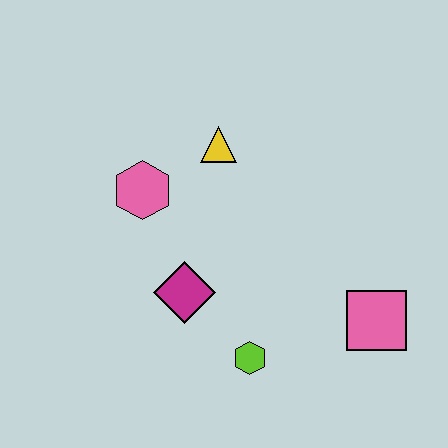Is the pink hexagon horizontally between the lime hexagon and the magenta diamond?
No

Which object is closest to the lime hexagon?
The magenta diamond is closest to the lime hexagon.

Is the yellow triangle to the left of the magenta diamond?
No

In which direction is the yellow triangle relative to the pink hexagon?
The yellow triangle is to the right of the pink hexagon.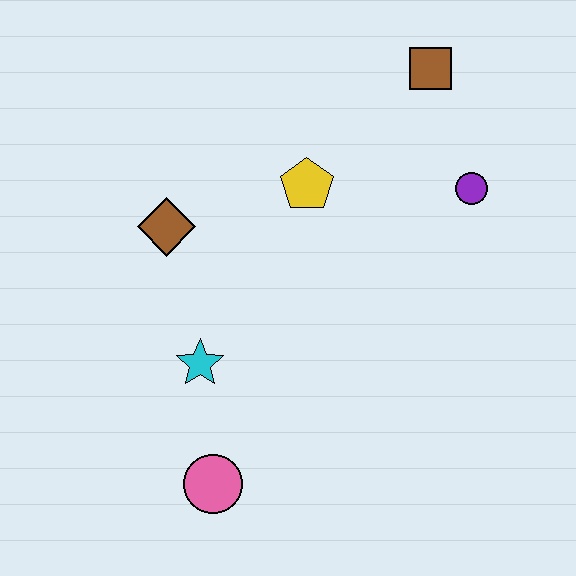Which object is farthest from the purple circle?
The pink circle is farthest from the purple circle.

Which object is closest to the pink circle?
The cyan star is closest to the pink circle.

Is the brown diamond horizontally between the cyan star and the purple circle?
No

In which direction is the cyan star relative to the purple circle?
The cyan star is to the left of the purple circle.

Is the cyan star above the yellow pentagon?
No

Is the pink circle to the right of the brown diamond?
Yes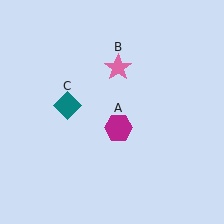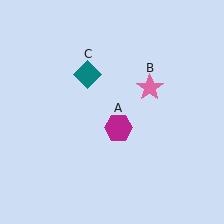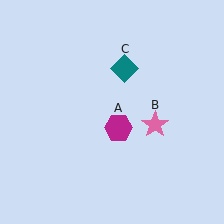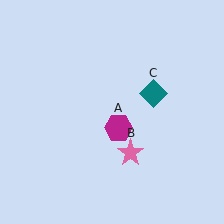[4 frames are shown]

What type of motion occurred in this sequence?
The pink star (object B), teal diamond (object C) rotated clockwise around the center of the scene.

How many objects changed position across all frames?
2 objects changed position: pink star (object B), teal diamond (object C).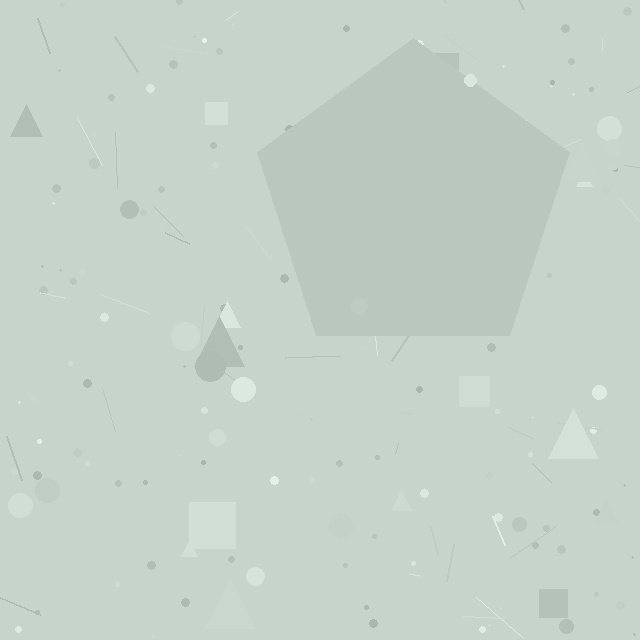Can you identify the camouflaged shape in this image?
The camouflaged shape is a pentagon.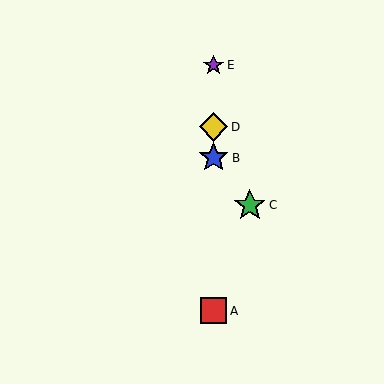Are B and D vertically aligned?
Yes, both are at x≈214.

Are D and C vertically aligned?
No, D is at x≈214 and C is at x≈250.